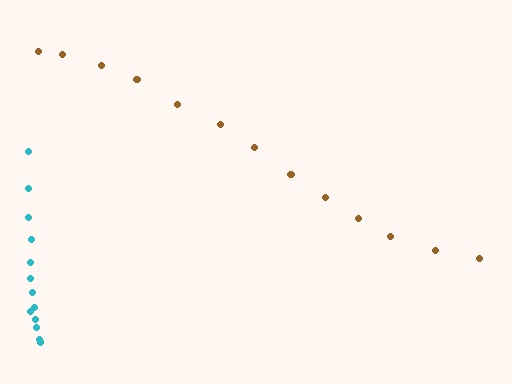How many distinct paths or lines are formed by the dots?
There are 2 distinct paths.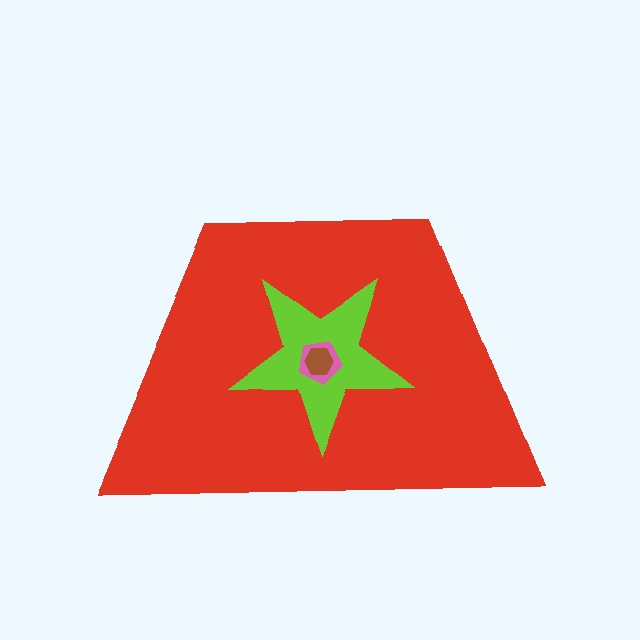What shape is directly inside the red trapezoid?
The lime star.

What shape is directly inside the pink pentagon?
The brown hexagon.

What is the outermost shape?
The red trapezoid.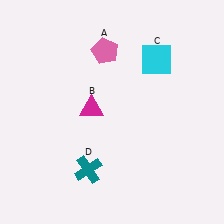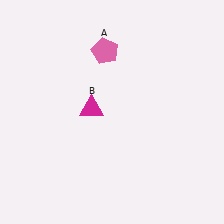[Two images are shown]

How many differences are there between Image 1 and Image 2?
There are 2 differences between the two images.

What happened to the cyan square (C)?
The cyan square (C) was removed in Image 2. It was in the top-right area of Image 1.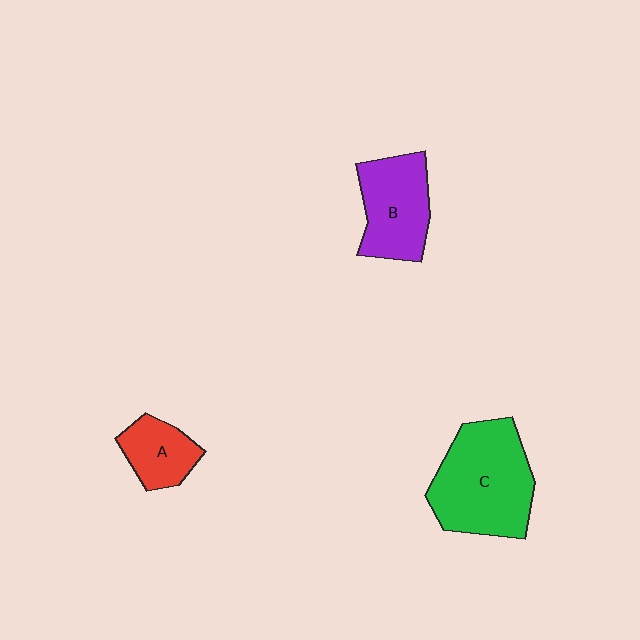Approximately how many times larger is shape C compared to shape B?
Approximately 1.5 times.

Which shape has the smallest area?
Shape A (red).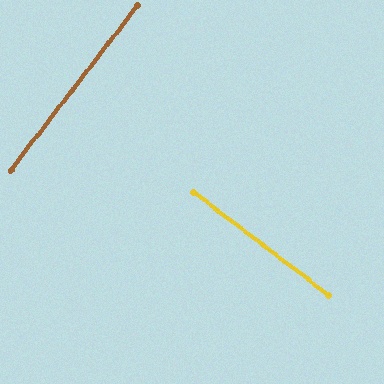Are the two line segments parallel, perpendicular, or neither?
Perpendicular — they meet at approximately 90°.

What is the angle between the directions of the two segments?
Approximately 90 degrees.